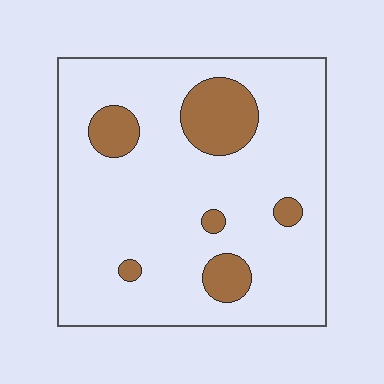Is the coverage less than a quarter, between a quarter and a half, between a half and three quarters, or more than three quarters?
Less than a quarter.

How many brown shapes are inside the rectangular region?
6.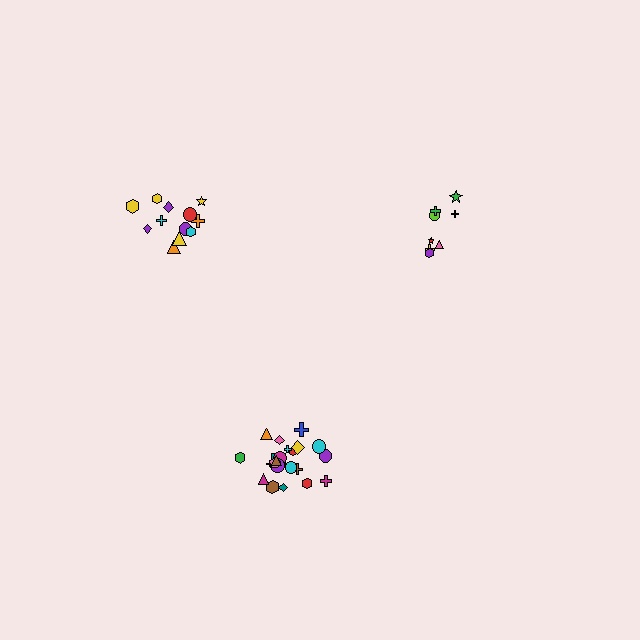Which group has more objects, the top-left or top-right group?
The top-left group.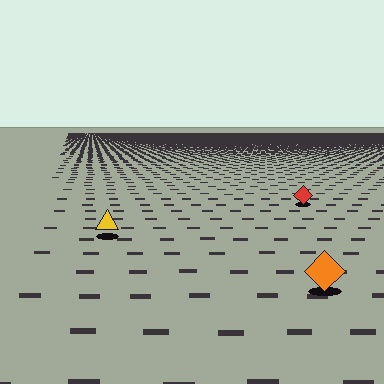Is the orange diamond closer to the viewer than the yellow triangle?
Yes. The orange diamond is closer — you can tell from the texture gradient: the ground texture is coarser near it.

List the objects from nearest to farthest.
From nearest to farthest: the orange diamond, the yellow triangle, the red diamond.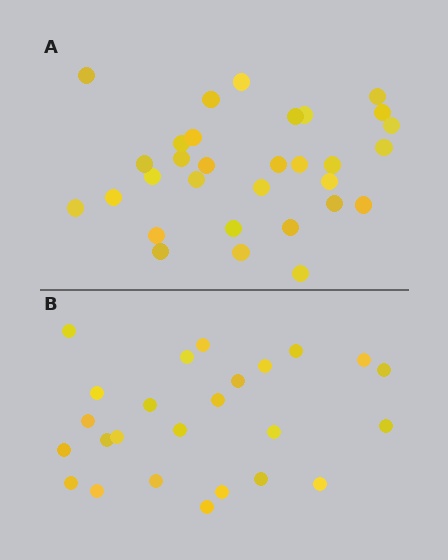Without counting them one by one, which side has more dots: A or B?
Region A (the top region) has more dots.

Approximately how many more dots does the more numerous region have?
Region A has about 6 more dots than region B.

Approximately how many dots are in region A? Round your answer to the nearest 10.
About 30 dots. (The exact count is 31, which rounds to 30.)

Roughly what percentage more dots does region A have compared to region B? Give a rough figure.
About 25% more.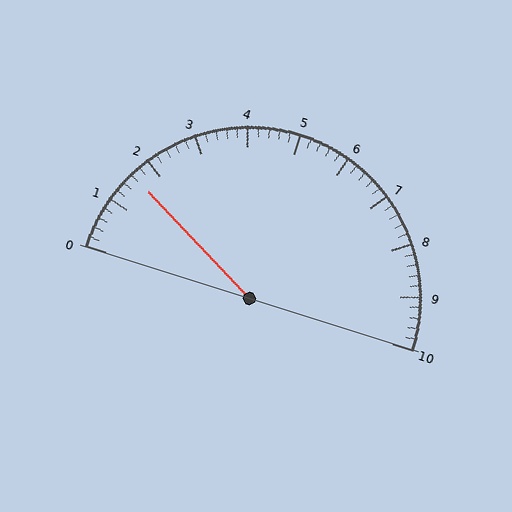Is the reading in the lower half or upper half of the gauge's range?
The reading is in the lower half of the range (0 to 10).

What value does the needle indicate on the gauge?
The needle indicates approximately 1.6.